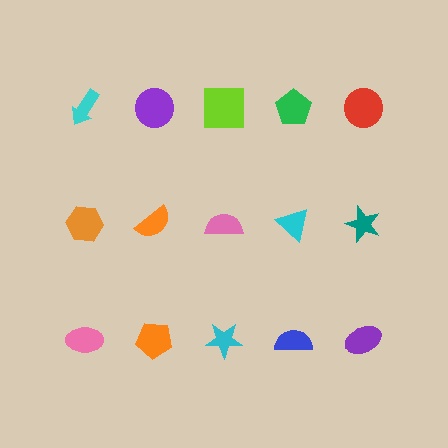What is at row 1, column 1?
A cyan arrow.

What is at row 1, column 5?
A red circle.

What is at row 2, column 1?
An orange hexagon.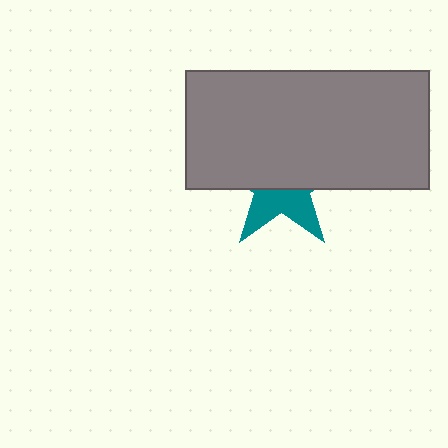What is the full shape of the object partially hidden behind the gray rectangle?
The partially hidden object is a teal star.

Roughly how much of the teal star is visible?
A small part of it is visible (roughly 40%).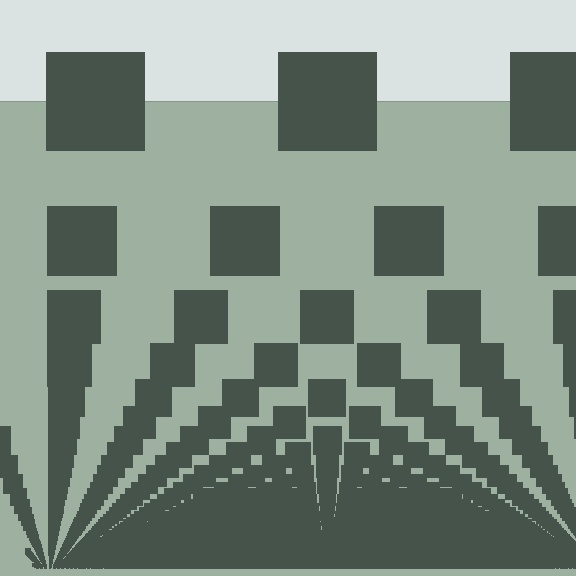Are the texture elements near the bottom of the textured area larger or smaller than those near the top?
Smaller. The gradient is inverted — elements near the bottom are smaller and denser.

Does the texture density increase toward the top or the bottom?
Density increases toward the bottom.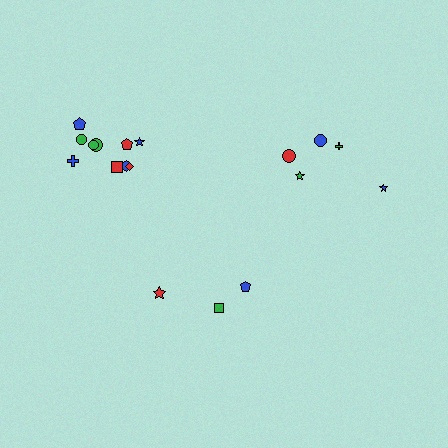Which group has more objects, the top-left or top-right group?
The top-left group.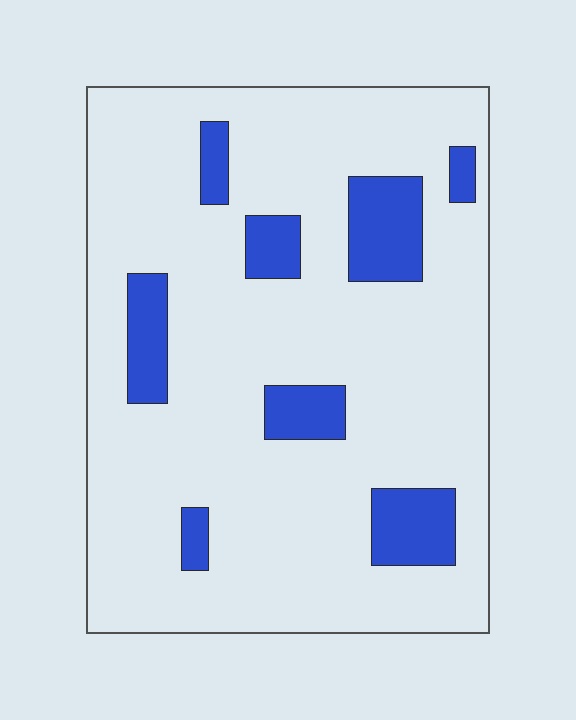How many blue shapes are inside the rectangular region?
8.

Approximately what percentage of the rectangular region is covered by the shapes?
Approximately 15%.